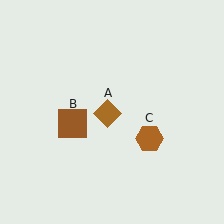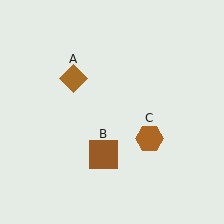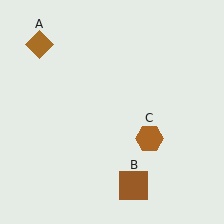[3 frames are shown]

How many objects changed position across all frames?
2 objects changed position: brown diamond (object A), brown square (object B).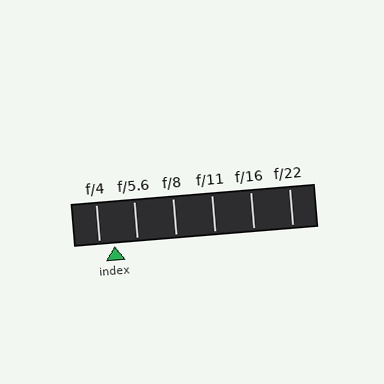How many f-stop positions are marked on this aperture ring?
There are 6 f-stop positions marked.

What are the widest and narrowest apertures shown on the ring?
The widest aperture shown is f/4 and the narrowest is f/22.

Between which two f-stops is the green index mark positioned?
The index mark is between f/4 and f/5.6.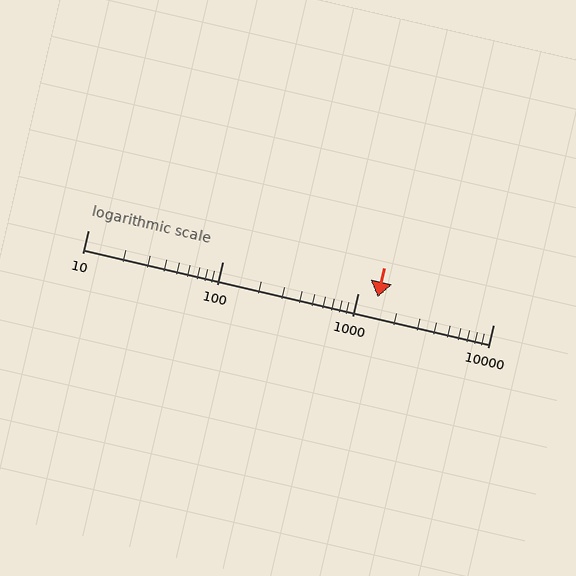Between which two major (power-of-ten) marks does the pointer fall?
The pointer is between 1000 and 10000.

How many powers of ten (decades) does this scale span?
The scale spans 3 decades, from 10 to 10000.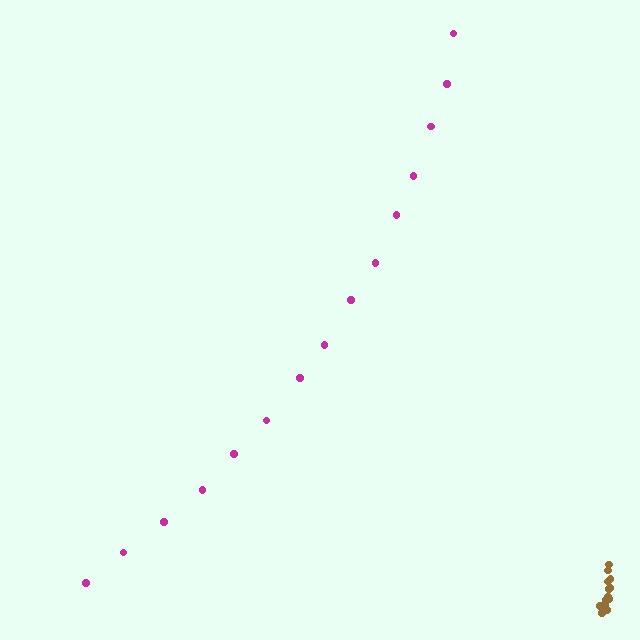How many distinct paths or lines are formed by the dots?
There are 2 distinct paths.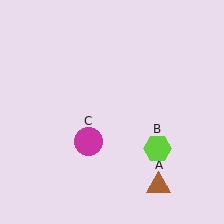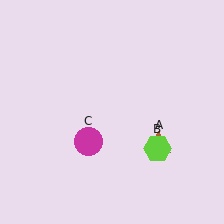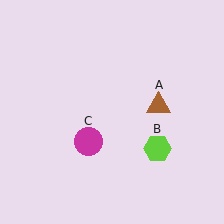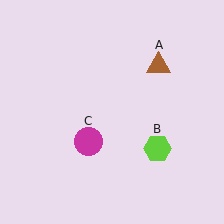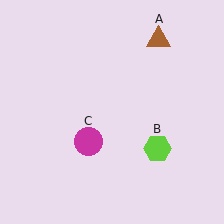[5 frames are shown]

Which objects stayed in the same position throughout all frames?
Lime hexagon (object B) and magenta circle (object C) remained stationary.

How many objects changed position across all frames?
1 object changed position: brown triangle (object A).